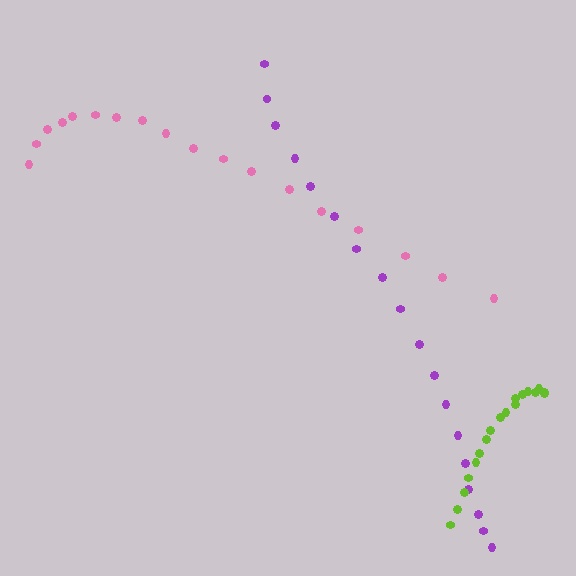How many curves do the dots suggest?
There are 3 distinct paths.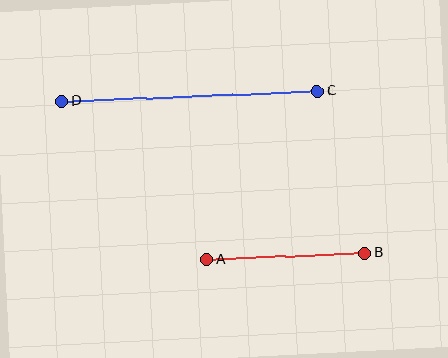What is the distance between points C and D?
The distance is approximately 256 pixels.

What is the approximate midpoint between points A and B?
The midpoint is at approximately (286, 257) pixels.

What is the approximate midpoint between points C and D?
The midpoint is at approximately (190, 96) pixels.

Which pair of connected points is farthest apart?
Points C and D are farthest apart.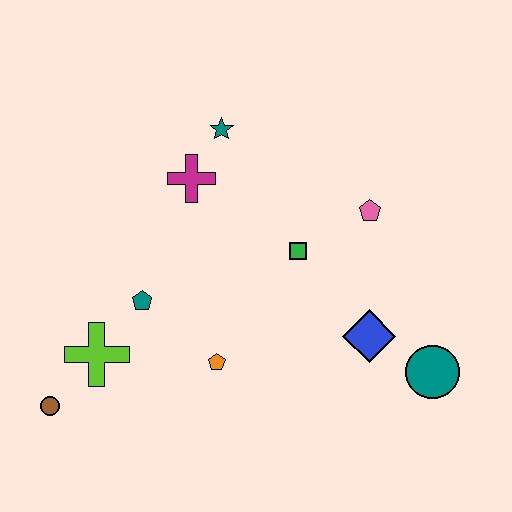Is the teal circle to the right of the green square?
Yes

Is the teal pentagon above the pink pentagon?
No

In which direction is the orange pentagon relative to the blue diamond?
The orange pentagon is to the left of the blue diamond.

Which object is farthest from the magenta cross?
The teal circle is farthest from the magenta cross.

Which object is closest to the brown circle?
The lime cross is closest to the brown circle.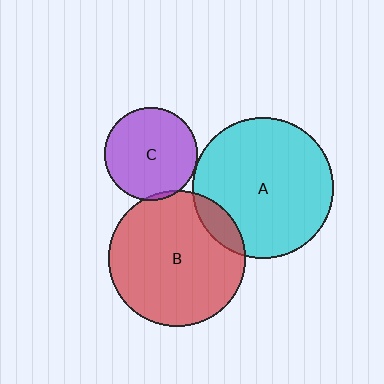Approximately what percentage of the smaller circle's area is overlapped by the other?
Approximately 5%.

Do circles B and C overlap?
Yes.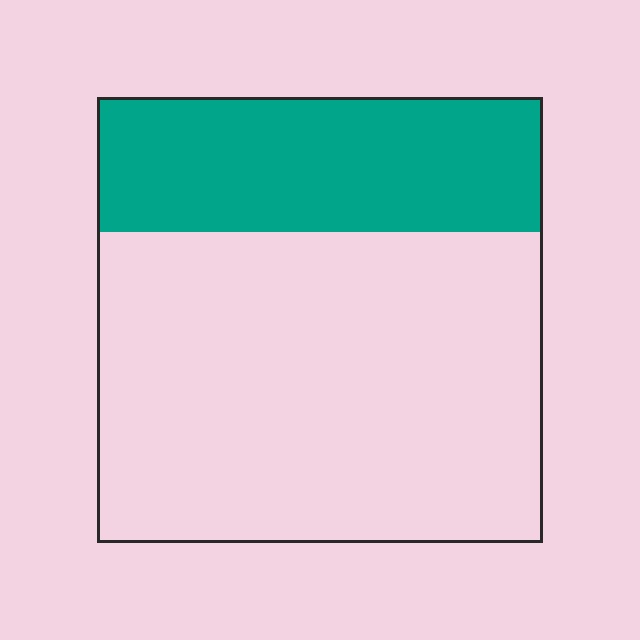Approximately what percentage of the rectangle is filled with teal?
Approximately 30%.